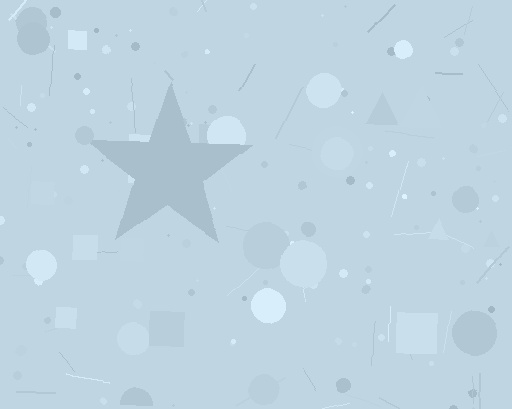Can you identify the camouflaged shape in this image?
The camouflaged shape is a star.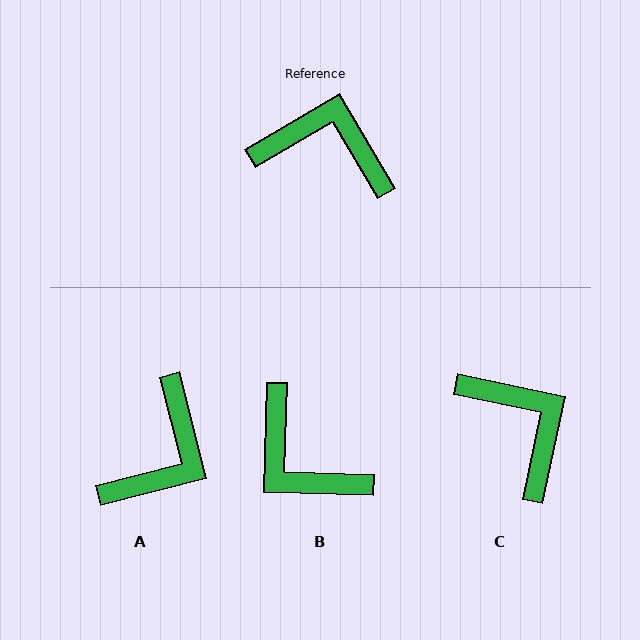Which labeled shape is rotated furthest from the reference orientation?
B, about 148 degrees away.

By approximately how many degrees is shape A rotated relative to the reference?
Approximately 106 degrees clockwise.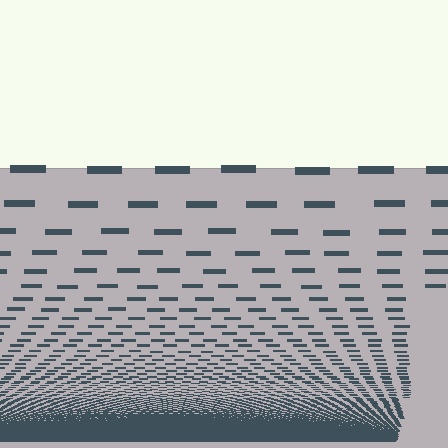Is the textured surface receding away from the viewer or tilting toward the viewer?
The surface appears to tilt toward the viewer. Texture elements get larger and sparser toward the top.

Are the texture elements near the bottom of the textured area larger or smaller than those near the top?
Smaller. The gradient is inverted — elements near the bottom are smaller and denser.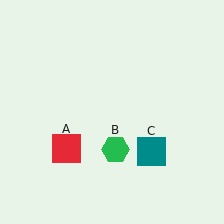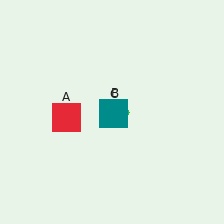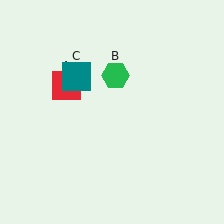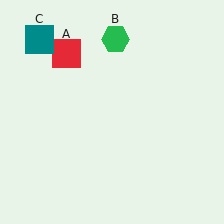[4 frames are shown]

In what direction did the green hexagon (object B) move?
The green hexagon (object B) moved up.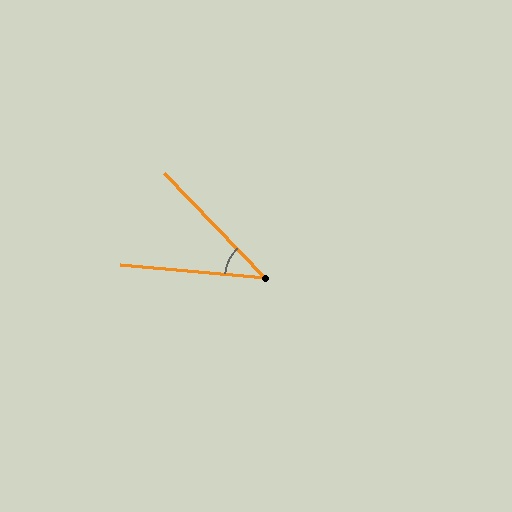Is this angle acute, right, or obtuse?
It is acute.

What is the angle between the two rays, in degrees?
Approximately 41 degrees.